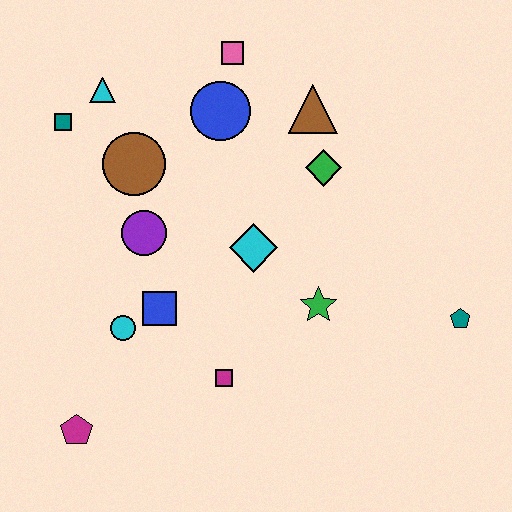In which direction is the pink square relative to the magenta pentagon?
The pink square is above the magenta pentagon.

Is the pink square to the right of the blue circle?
Yes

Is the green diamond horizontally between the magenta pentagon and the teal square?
No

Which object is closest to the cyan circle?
The blue square is closest to the cyan circle.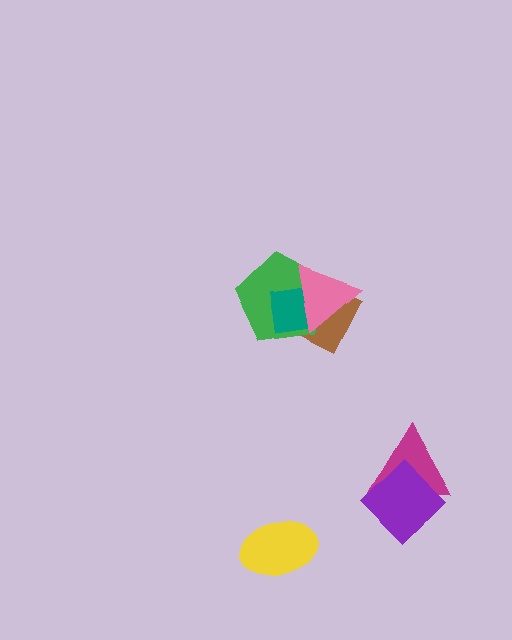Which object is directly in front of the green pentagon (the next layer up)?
The teal square is directly in front of the green pentagon.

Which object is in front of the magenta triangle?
The purple diamond is in front of the magenta triangle.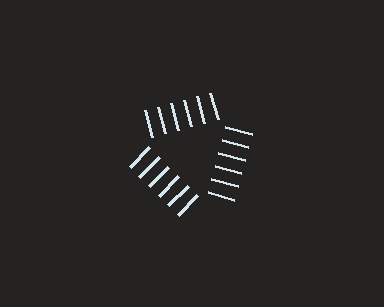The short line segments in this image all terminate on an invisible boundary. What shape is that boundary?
An illusory triangle — the line segments terminate on its edges but no continuous stroke is drawn.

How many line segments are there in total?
18 — 6 along each of the 3 edges.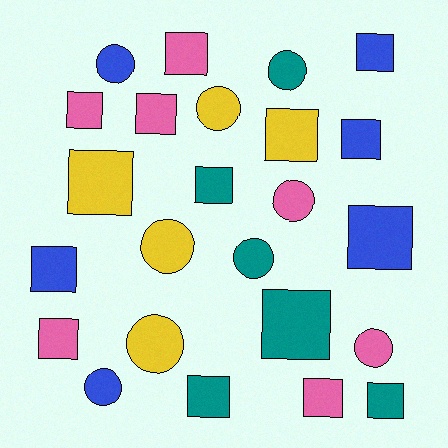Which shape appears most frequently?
Square, with 15 objects.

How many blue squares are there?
There are 4 blue squares.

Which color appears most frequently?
Pink, with 7 objects.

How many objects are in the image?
There are 24 objects.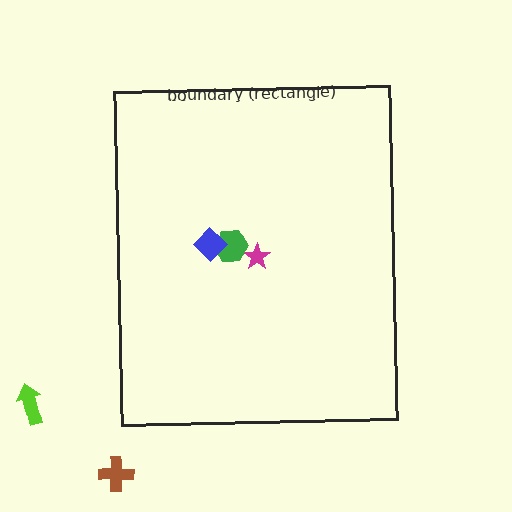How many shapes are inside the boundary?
3 inside, 2 outside.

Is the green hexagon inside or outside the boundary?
Inside.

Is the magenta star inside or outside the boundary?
Inside.